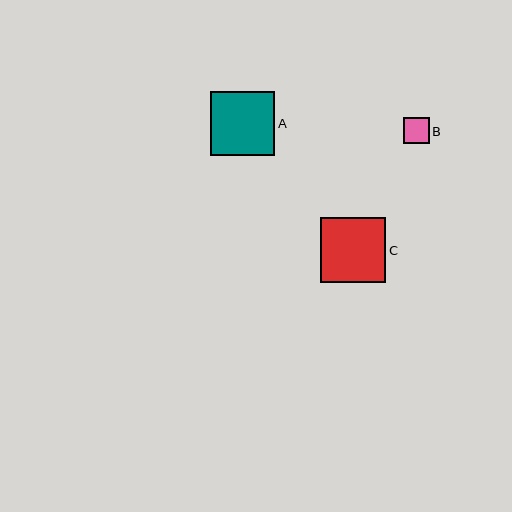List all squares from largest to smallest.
From largest to smallest: C, A, B.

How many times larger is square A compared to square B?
Square A is approximately 2.5 times the size of square B.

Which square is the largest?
Square C is the largest with a size of approximately 65 pixels.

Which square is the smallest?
Square B is the smallest with a size of approximately 26 pixels.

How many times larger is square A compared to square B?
Square A is approximately 2.5 times the size of square B.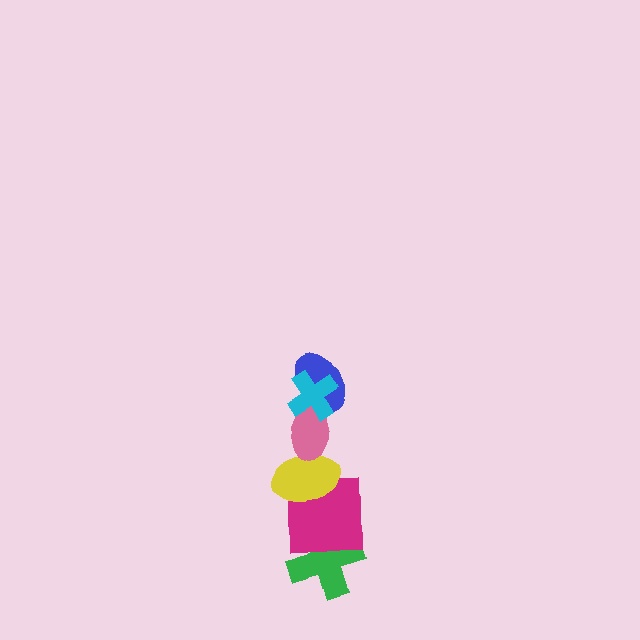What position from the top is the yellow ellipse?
The yellow ellipse is 4th from the top.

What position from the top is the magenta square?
The magenta square is 5th from the top.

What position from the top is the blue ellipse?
The blue ellipse is 2nd from the top.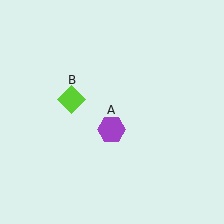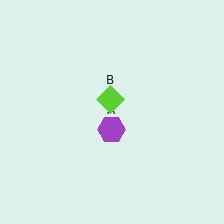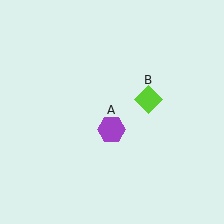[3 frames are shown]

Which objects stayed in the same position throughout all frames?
Purple hexagon (object A) remained stationary.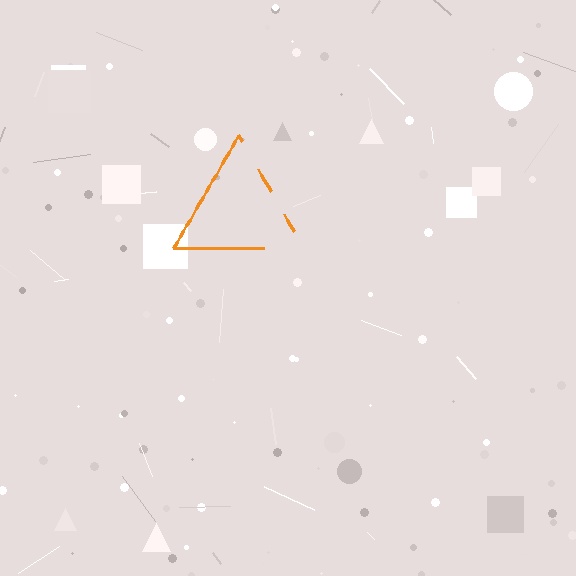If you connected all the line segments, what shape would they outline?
They would outline a triangle.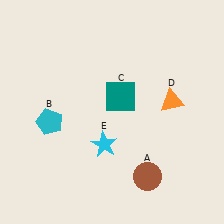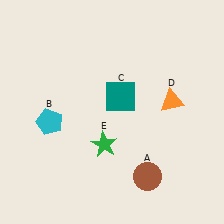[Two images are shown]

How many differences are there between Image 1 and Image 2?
There is 1 difference between the two images.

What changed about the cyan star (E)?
In Image 1, E is cyan. In Image 2, it changed to green.